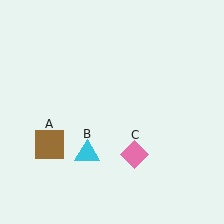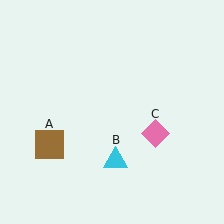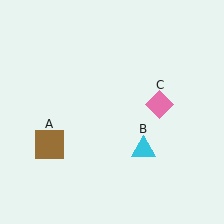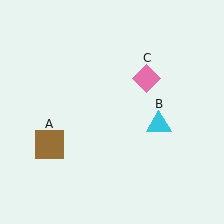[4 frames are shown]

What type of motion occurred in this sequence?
The cyan triangle (object B), pink diamond (object C) rotated counterclockwise around the center of the scene.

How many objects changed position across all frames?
2 objects changed position: cyan triangle (object B), pink diamond (object C).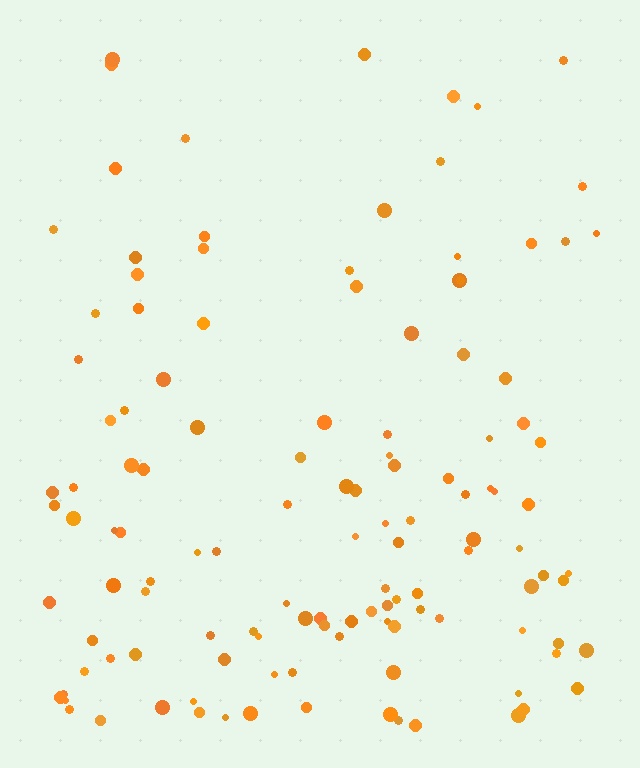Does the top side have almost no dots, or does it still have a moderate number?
Still a moderate number, just noticeably fewer than the bottom.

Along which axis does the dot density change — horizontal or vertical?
Vertical.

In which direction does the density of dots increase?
From top to bottom, with the bottom side densest.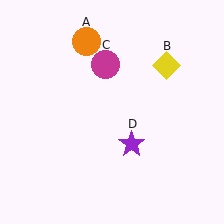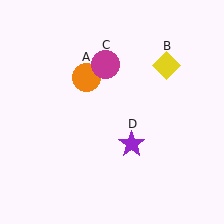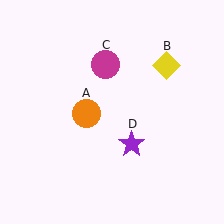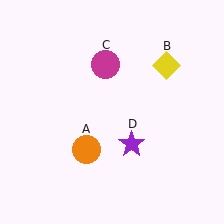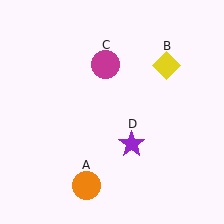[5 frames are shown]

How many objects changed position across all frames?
1 object changed position: orange circle (object A).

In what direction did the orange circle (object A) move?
The orange circle (object A) moved down.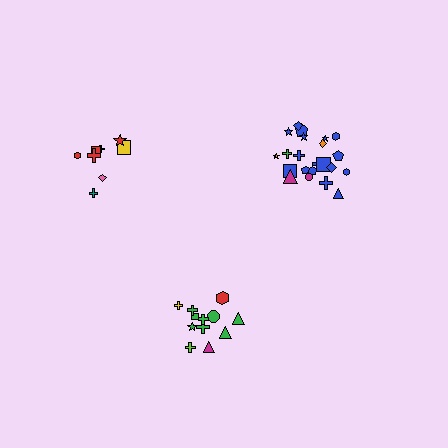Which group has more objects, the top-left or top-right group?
The top-right group.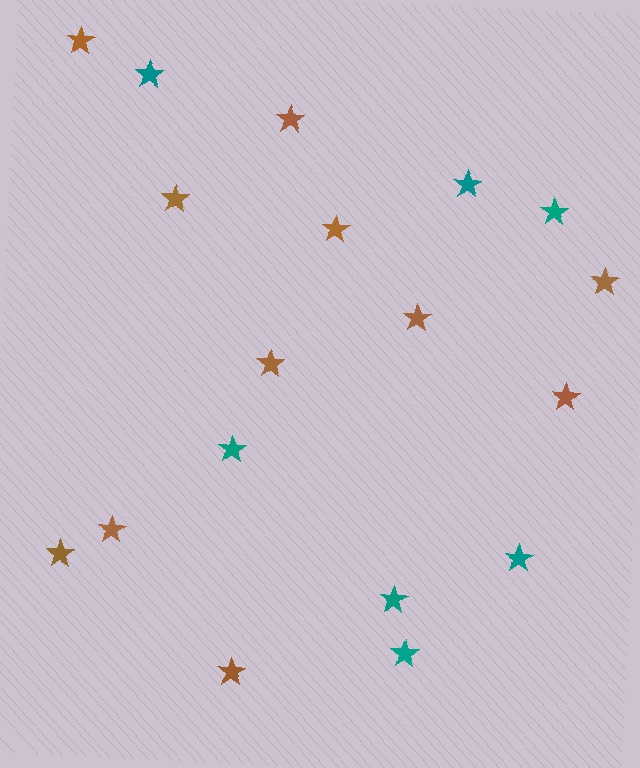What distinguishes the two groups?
There are 2 groups: one group of brown stars (11) and one group of teal stars (7).